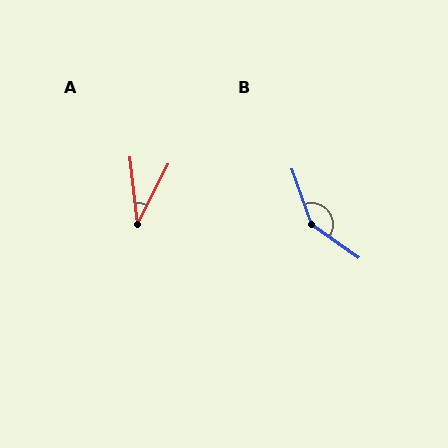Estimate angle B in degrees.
Approximately 144 degrees.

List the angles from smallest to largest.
A (33°), B (144°).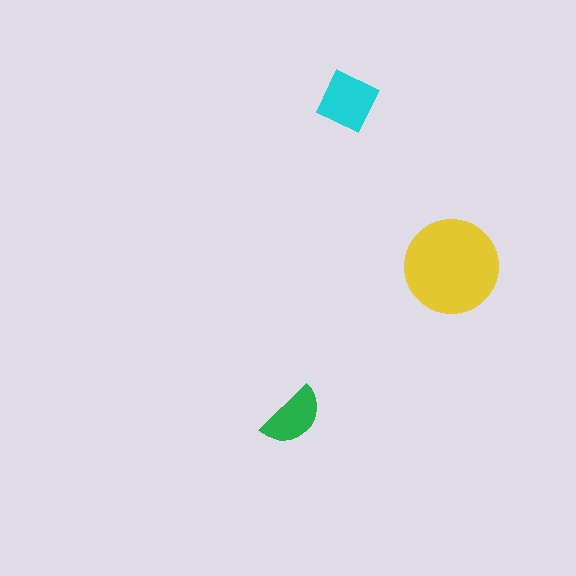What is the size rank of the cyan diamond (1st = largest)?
2nd.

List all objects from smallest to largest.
The green semicircle, the cyan diamond, the yellow circle.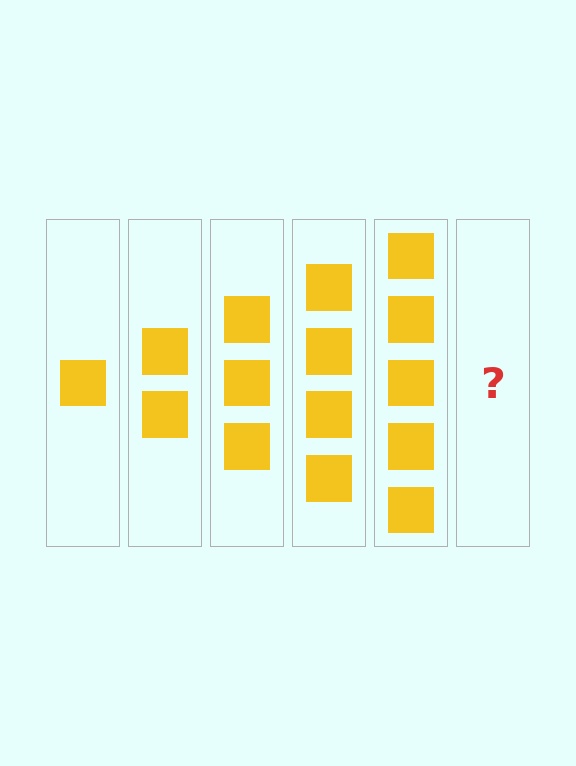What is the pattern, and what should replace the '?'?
The pattern is that each step adds one more square. The '?' should be 6 squares.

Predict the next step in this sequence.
The next step is 6 squares.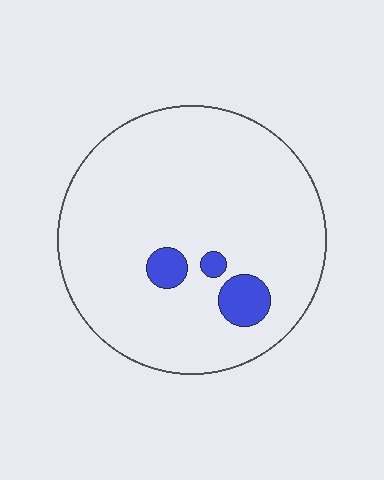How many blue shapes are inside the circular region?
3.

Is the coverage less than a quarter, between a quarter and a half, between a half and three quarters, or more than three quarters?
Less than a quarter.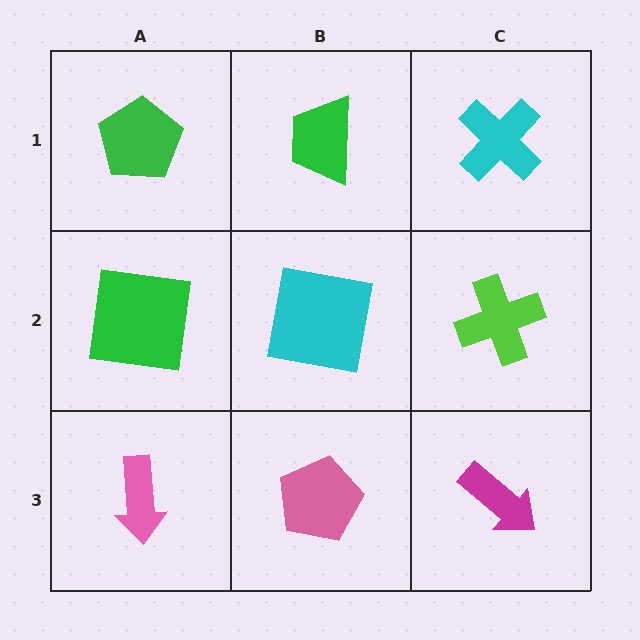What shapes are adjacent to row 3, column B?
A cyan square (row 2, column B), a pink arrow (row 3, column A), a magenta arrow (row 3, column C).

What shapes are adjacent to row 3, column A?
A green square (row 2, column A), a pink pentagon (row 3, column B).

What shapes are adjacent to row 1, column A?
A green square (row 2, column A), a green trapezoid (row 1, column B).